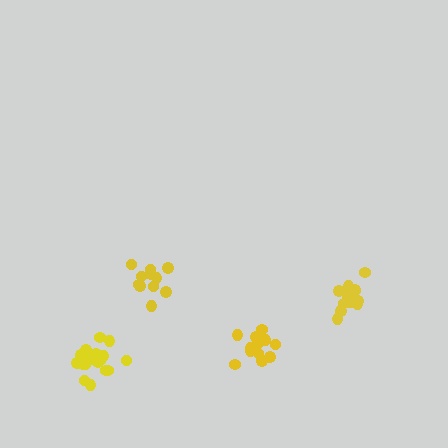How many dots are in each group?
Group 1: 11 dots, Group 2: 13 dots, Group 3: 17 dots, Group 4: 13 dots (54 total).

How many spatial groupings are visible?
There are 4 spatial groupings.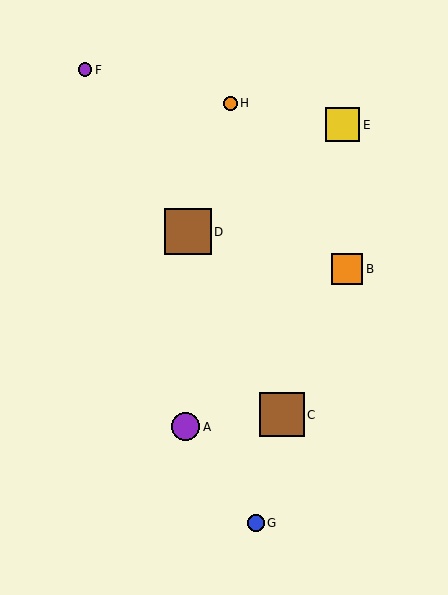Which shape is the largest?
The brown square (labeled D) is the largest.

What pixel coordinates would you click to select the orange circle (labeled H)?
Click at (230, 103) to select the orange circle H.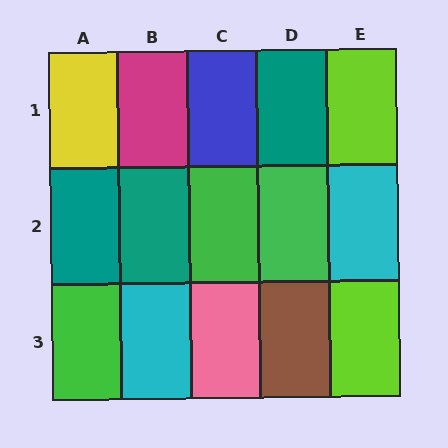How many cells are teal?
3 cells are teal.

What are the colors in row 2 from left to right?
Teal, teal, green, green, cyan.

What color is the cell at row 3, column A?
Green.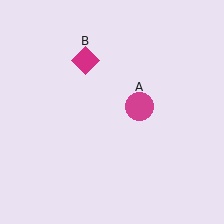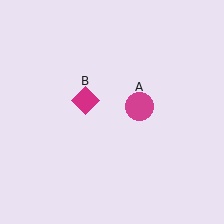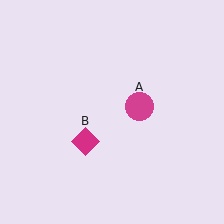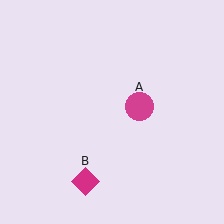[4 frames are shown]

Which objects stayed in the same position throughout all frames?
Magenta circle (object A) remained stationary.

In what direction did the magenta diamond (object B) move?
The magenta diamond (object B) moved down.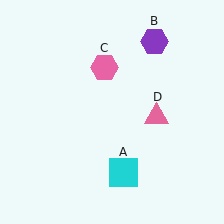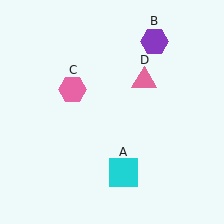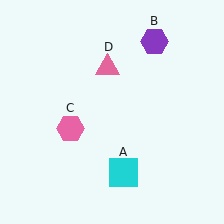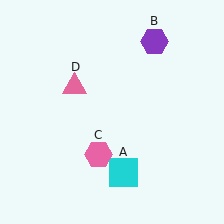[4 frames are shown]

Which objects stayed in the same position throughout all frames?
Cyan square (object A) and purple hexagon (object B) remained stationary.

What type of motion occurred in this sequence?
The pink hexagon (object C), pink triangle (object D) rotated counterclockwise around the center of the scene.